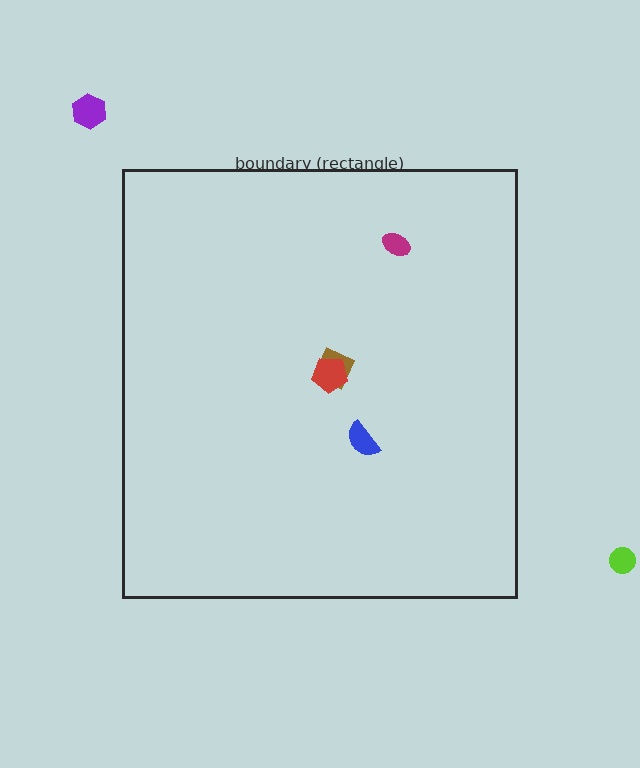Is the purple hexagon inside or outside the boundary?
Outside.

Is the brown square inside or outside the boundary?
Inside.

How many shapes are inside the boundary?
4 inside, 2 outside.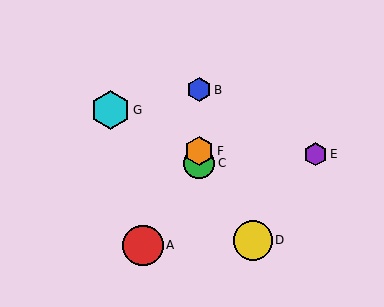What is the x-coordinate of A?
Object A is at x≈143.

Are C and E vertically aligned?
No, C is at x≈199 and E is at x≈315.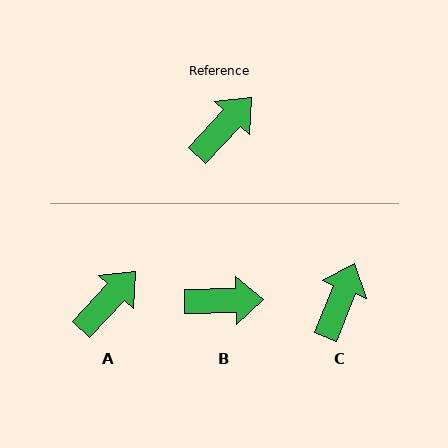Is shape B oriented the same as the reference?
No, it is off by about 45 degrees.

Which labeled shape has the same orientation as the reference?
A.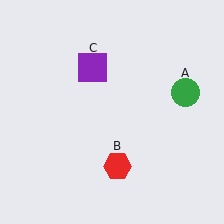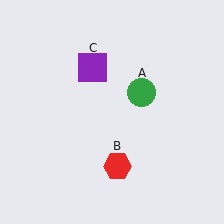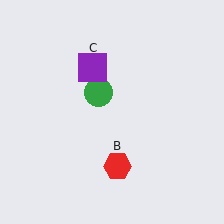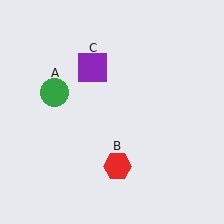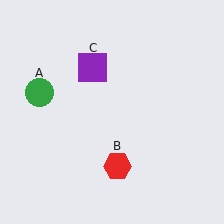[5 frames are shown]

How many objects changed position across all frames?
1 object changed position: green circle (object A).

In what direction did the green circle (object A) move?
The green circle (object A) moved left.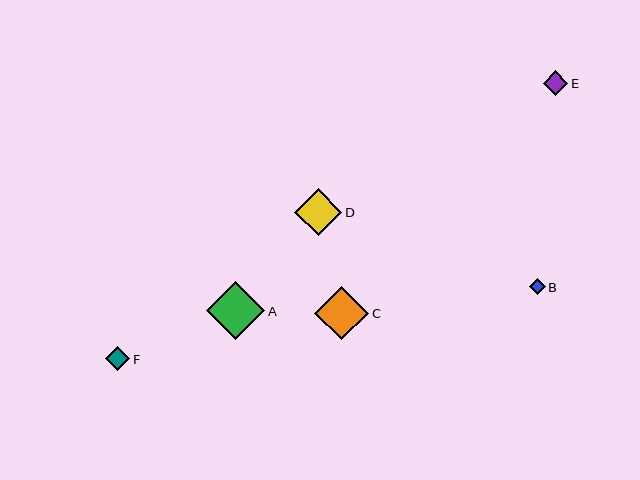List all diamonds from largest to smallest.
From largest to smallest: A, C, D, E, F, B.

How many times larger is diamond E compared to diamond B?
Diamond E is approximately 1.5 times the size of diamond B.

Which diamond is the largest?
Diamond A is the largest with a size of approximately 58 pixels.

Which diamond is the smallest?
Diamond B is the smallest with a size of approximately 16 pixels.